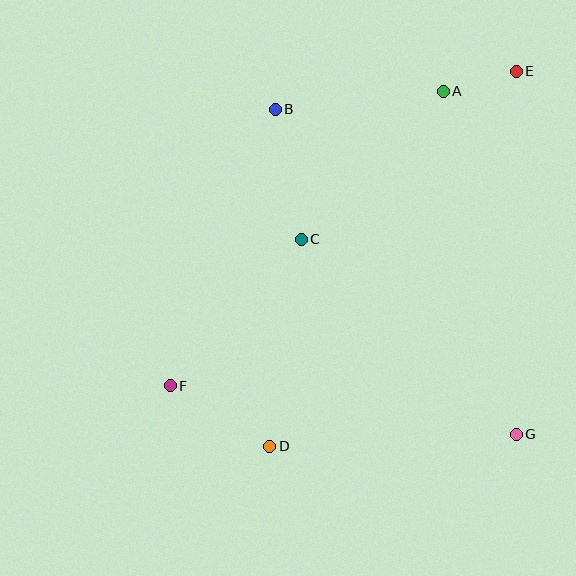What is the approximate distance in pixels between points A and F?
The distance between A and F is approximately 402 pixels.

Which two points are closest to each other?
Points A and E are closest to each other.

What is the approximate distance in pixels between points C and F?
The distance between C and F is approximately 196 pixels.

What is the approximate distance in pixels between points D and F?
The distance between D and F is approximately 116 pixels.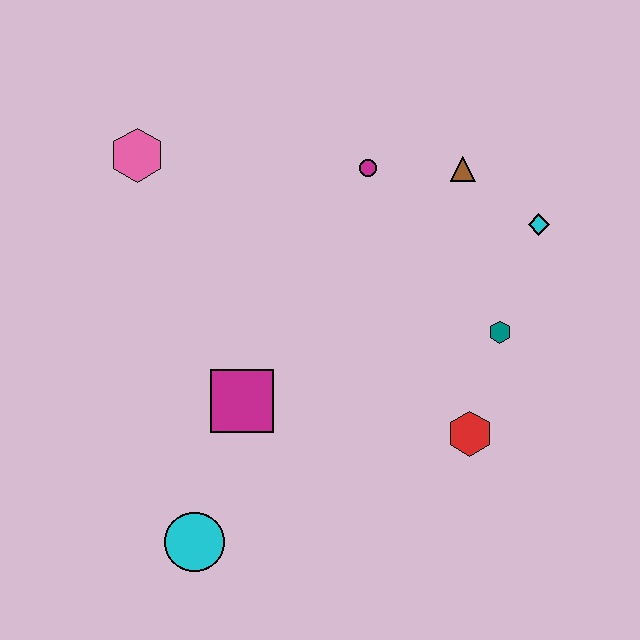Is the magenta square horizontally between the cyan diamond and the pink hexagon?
Yes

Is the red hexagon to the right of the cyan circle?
Yes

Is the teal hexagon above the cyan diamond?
No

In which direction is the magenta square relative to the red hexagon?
The magenta square is to the left of the red hexagon.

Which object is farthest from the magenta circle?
The cyan circle is farthest from the magenta circle.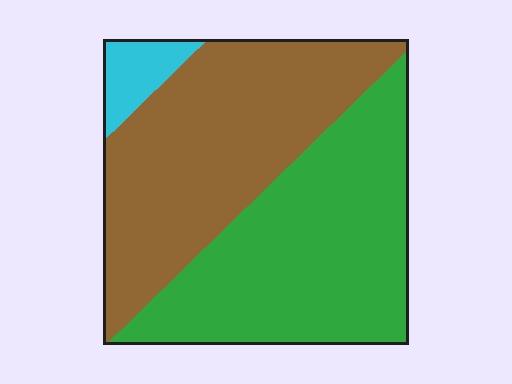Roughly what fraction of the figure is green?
Green covers about 50% of the figure.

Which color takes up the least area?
Cyan, at roughly 5%.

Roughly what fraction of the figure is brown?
Brown takes up about one half (1/2) of the figure.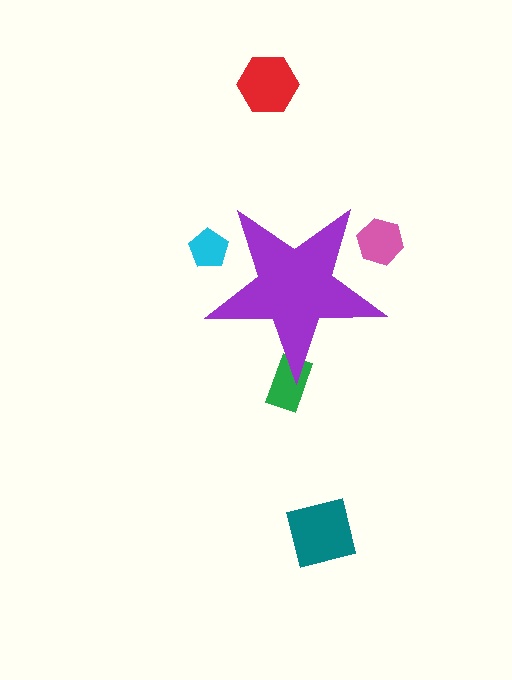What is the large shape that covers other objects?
A purple star.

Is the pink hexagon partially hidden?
Yes, the pink hexagon is partially hidden behind the purple star.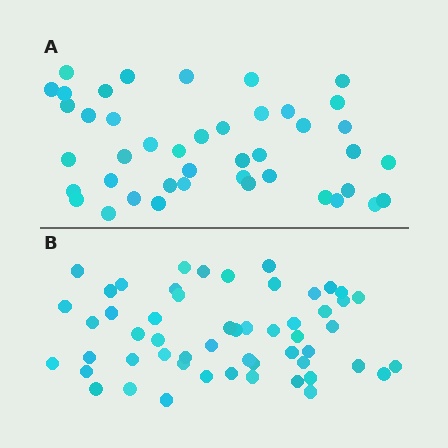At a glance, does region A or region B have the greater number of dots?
Region B (the bottom region) has more dots.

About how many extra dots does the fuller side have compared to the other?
Region B has roughly 12 or so more dots than region A.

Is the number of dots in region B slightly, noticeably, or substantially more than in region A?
Region B has noticeably more, but not dramatically so. The ratio is roughly 1.3 to 1.